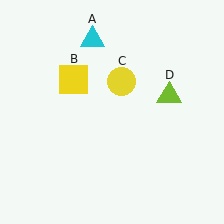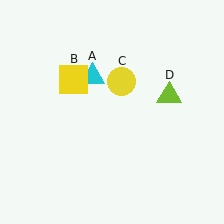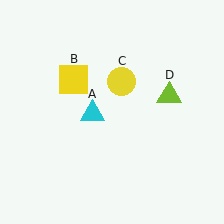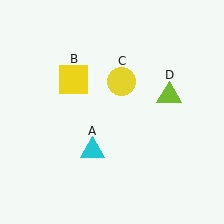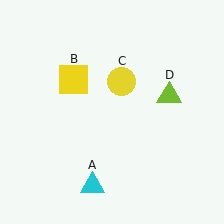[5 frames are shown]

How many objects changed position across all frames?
1 object changed position: cyan triangle (object A).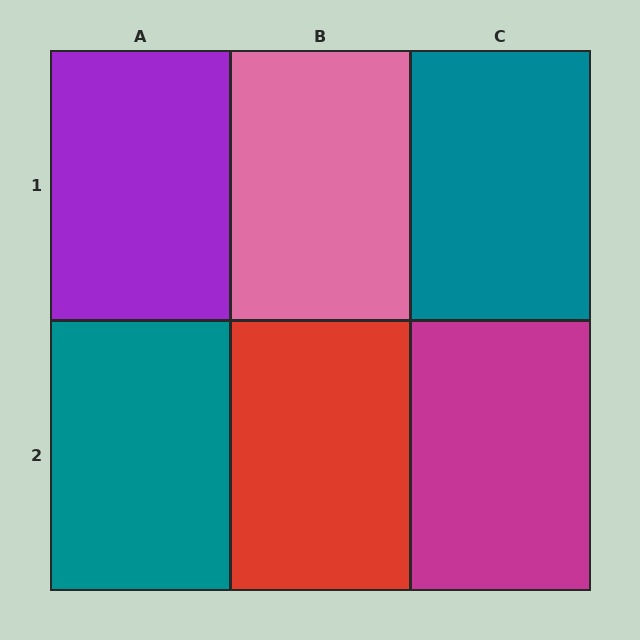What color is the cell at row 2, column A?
Teal.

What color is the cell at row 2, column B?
Red.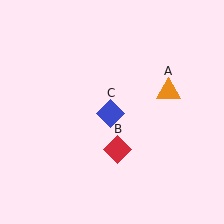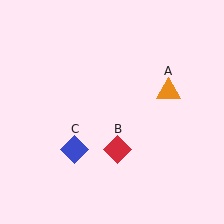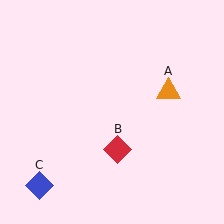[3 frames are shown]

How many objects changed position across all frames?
1 object changed position: blue diamond (object C).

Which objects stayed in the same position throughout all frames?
Orange triangle (object A) and red diamond (object B) remained stationary.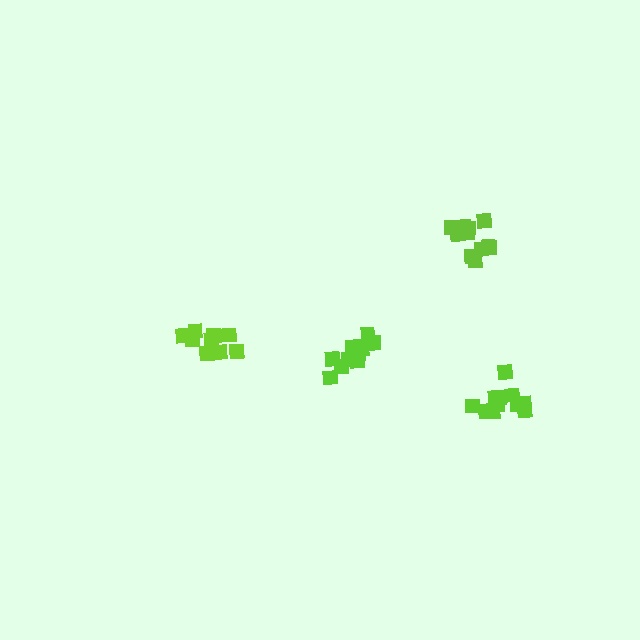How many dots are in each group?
Group 1: 11 dots, Group 2: 11 dots, Group 3: 12 dots, Group 4: 11 dots (45 total).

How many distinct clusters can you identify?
There are 4 distinct clusters.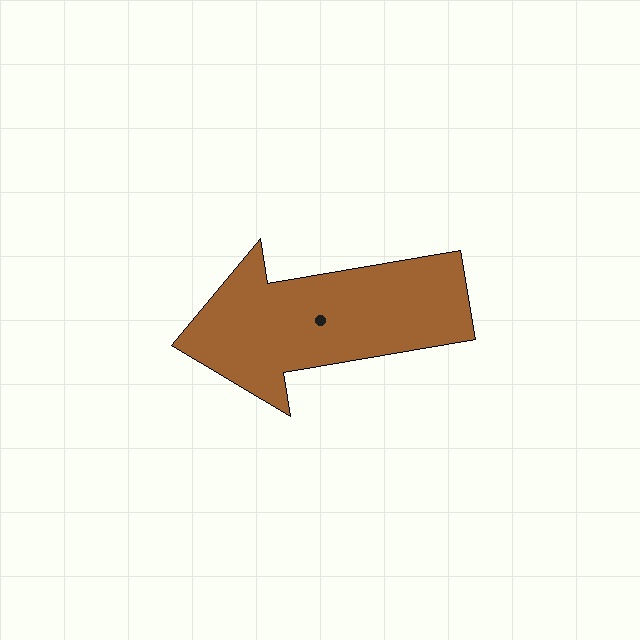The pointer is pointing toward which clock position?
Roughly 9 o'clock.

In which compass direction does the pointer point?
West.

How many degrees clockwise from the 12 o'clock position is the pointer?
Approximately 260 degrees.